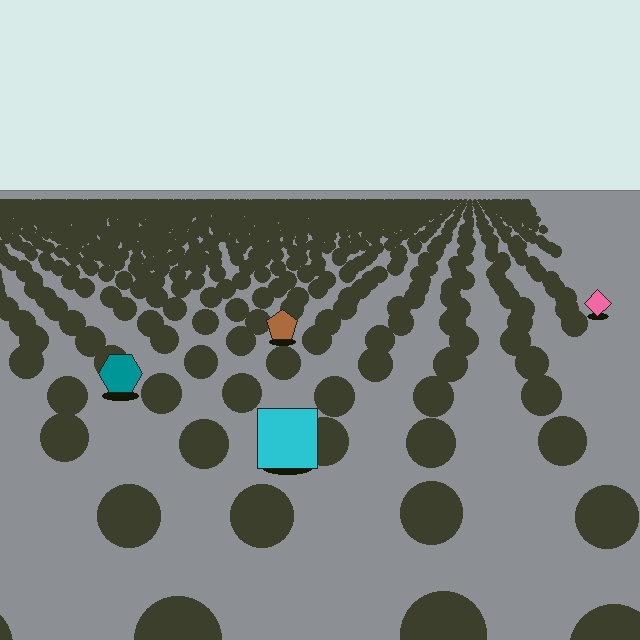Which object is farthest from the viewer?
The pink diamond is farthest from the viewer. It appears smaller and the ground texture around it is denser.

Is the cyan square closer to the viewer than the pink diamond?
Yes. The cyan square is closer — you can tell from the texture gradient: the ground texture is coarser near it.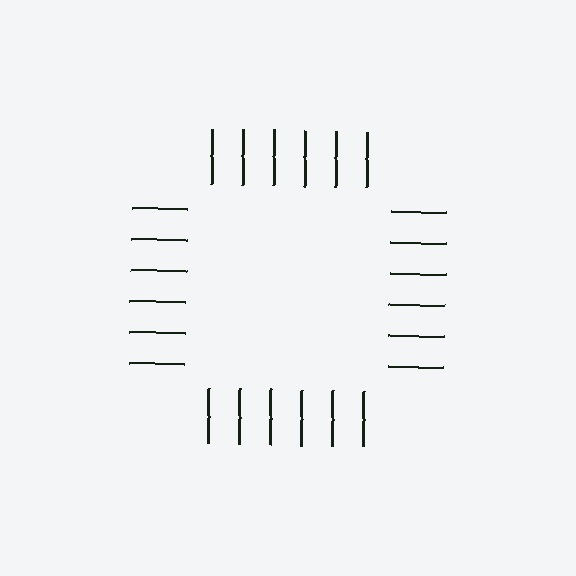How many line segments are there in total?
24 — 6 along each of the 4 edges.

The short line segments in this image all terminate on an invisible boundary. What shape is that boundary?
An illusory square — the line segments terminate on its edges but no continuous stroke is drawn.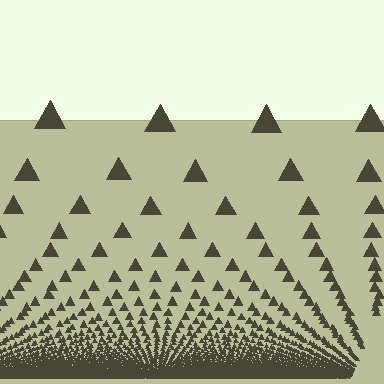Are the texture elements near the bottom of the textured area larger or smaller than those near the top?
Smaller. The gradient is inverted — elements near the bottom are smaller and denser.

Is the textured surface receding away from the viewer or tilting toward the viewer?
The surface appears to tilt toward the viewer. Texture elements get larger and sparser toward the top.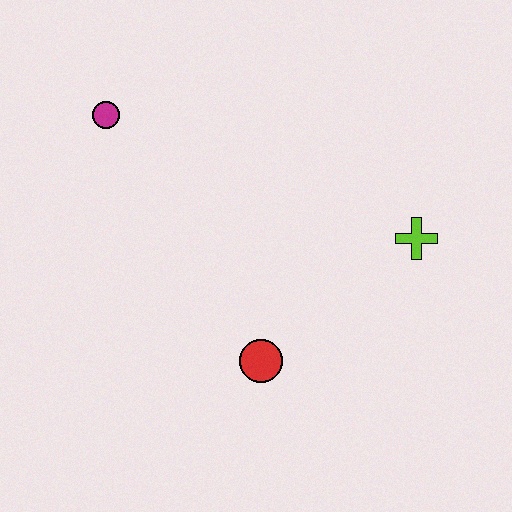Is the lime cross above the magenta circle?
No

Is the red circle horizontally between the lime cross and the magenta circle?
Yes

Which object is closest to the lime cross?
The red circle is closest to the lime cross.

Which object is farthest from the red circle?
The magenta circle is farthest from the red circle.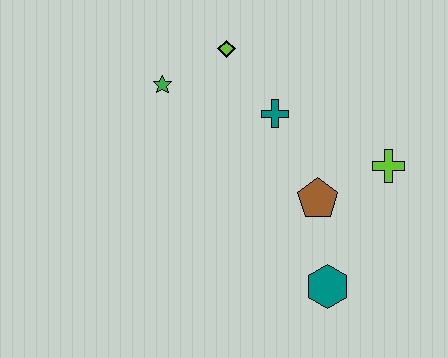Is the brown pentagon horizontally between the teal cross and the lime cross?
Yes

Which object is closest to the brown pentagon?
The lime cross is closest to the brown pentagon.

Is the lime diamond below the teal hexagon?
No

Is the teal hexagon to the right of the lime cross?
No